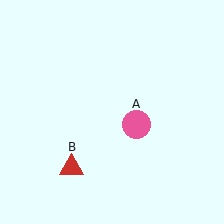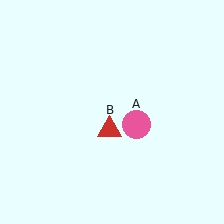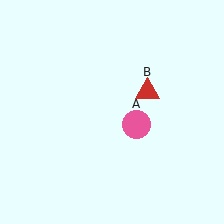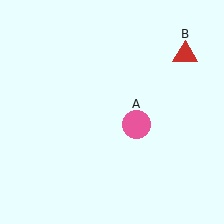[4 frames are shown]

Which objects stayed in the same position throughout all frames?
Pink circle (object A) remained stationary.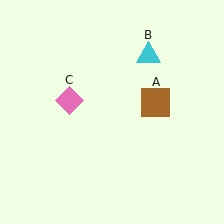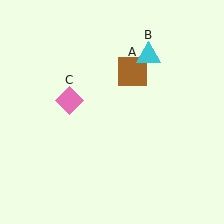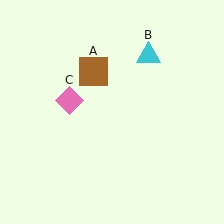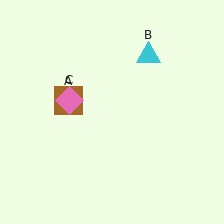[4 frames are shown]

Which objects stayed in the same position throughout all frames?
Cyan triangle (object B) and pink diamond (object C) remained stationary.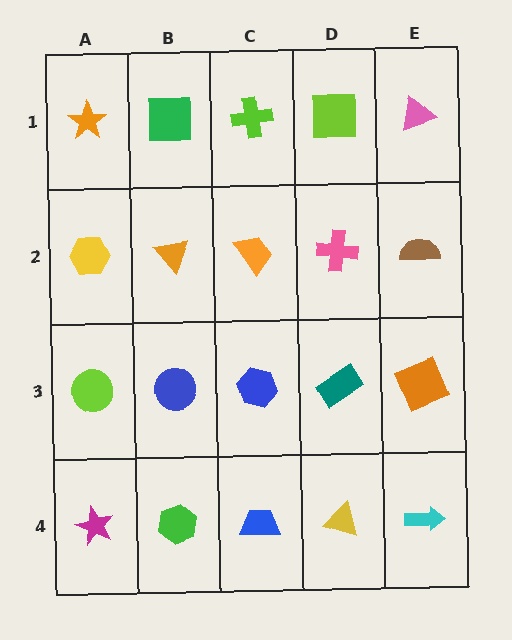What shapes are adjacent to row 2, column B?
A green square (row 1, column B), a blue circle (row 3, column B), a yellow hexagon (row 2, column A), an orange trapezoid (row 2, column C).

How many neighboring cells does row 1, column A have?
2.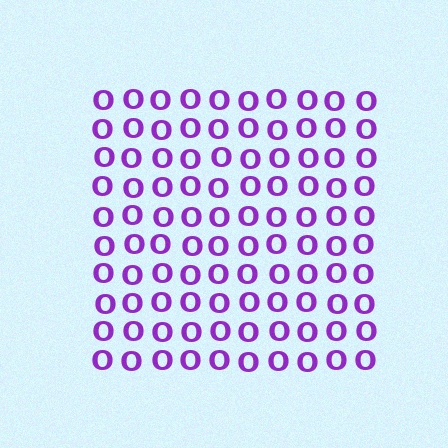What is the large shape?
The large shape is a square.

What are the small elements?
The small elements are letter O's.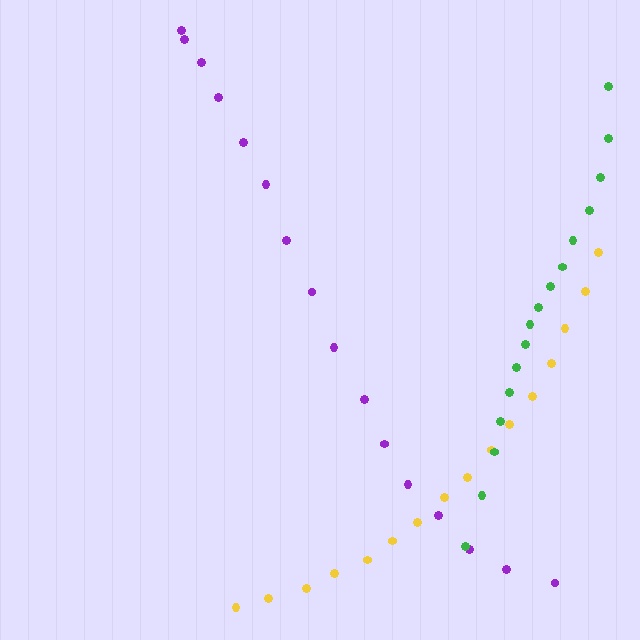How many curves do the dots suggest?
There are 3 distinct paths.